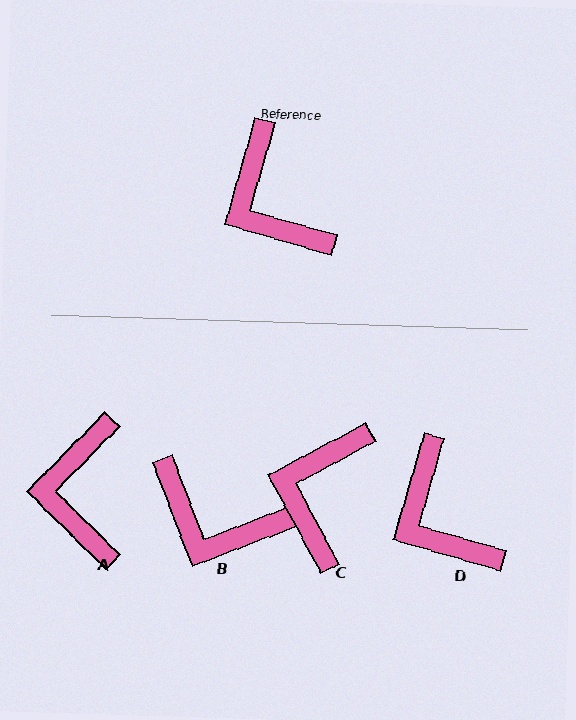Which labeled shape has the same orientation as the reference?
D.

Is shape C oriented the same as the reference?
No, it is off by about 46 degrees.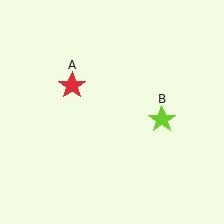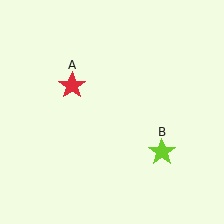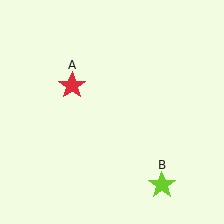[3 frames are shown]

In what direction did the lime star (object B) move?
The lime star (object B) moved down.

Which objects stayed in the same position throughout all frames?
Red star (object A) remained stationary.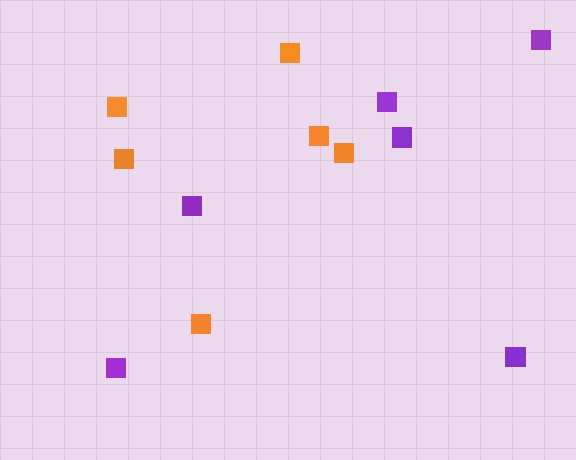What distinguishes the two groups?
There are 2 groups: one group of purple squares (6) and one group of orange squares (6).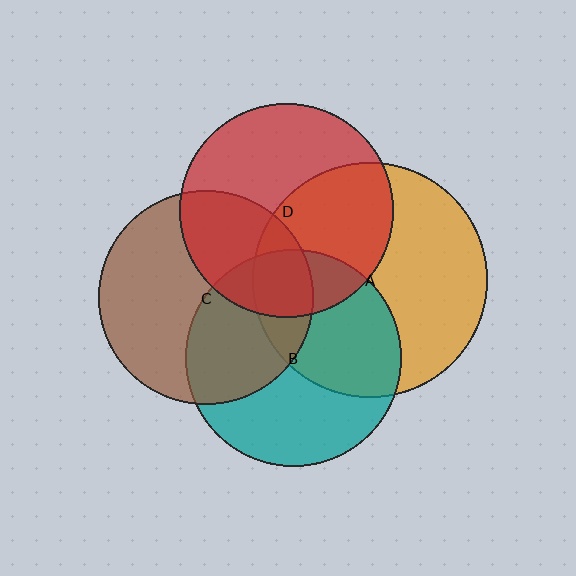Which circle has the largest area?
Circle A (orange).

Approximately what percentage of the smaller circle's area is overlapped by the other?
Approximately 15%.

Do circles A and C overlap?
Yes.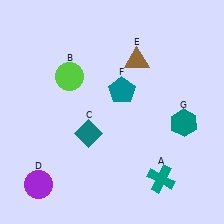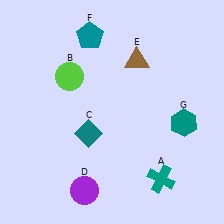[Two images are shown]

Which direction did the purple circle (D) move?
The purple circle (D) moved right.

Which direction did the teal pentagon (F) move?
The teal pentagon (F) moved up.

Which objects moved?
The objects that moved are: the purple circle (D), the teal pentagon (F).